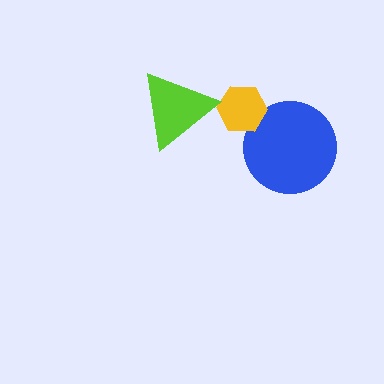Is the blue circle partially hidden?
Yes, it is partially covered by another shape.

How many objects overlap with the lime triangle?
0 objects overlap with the lime triangle.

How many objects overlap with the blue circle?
1 object overlaps with the blue circle.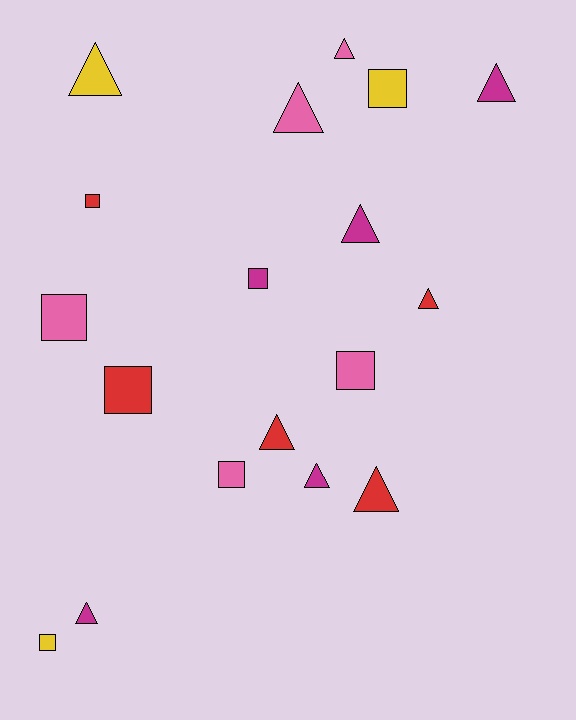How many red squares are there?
There are 2 red squares.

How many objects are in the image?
There are 18 objects.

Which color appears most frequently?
Red, with 5 objects.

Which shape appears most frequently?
Triangle, with 10 objects.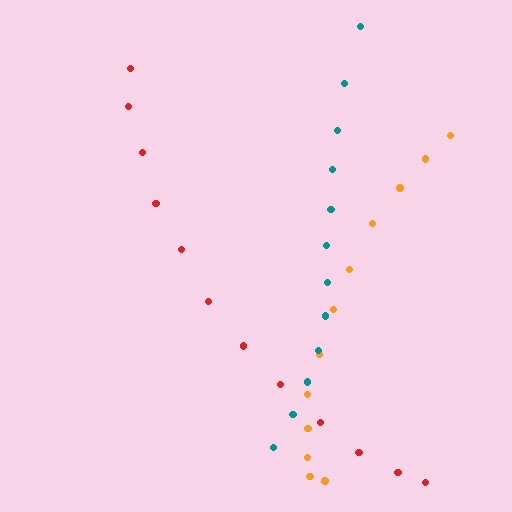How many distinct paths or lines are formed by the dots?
There are 3 distinct paths.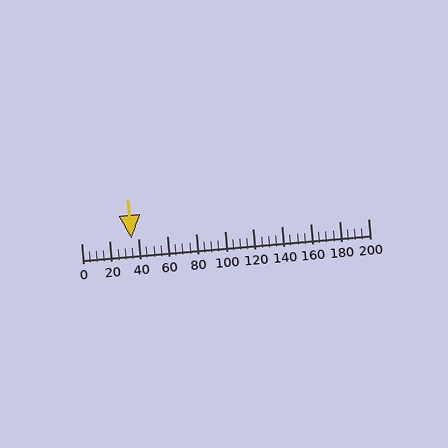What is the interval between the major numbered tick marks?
The major tick marks are spaced 20 units apart.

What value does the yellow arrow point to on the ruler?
The yellow arrow points to approximately 35.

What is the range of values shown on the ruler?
The ruler shows values from 0 to 200.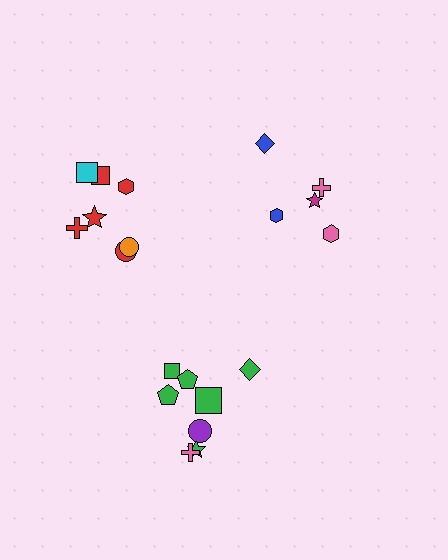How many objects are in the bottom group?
There are 8 objects.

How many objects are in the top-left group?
There are 7 objects.